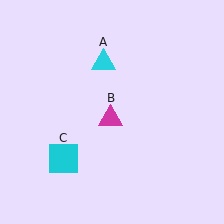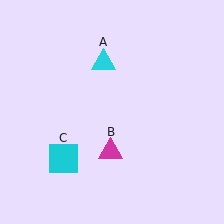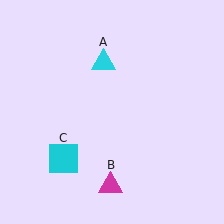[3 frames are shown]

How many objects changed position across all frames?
1 object changed position: magenta triangle (object B).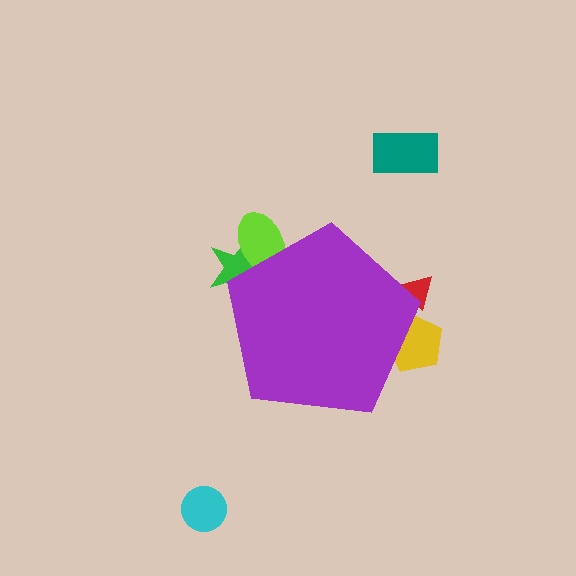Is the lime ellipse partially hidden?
Yes, the lime ellipse is partially hidden behind the purple pentagon.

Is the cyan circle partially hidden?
No, the cyan circle is fully visible.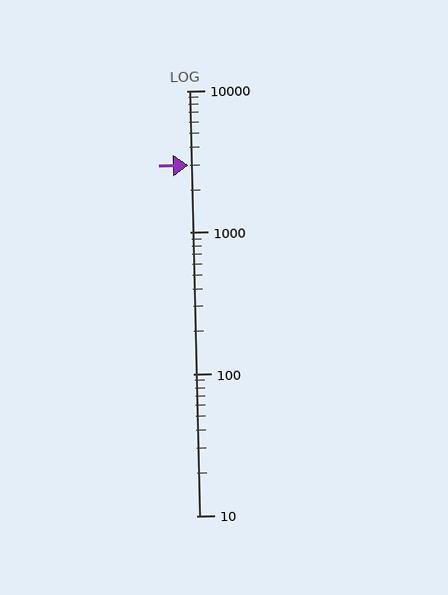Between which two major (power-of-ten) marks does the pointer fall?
The pointer is between 1000 and 10000.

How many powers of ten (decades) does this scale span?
The scale spans 3 decades, from 10 to 10000.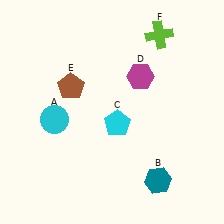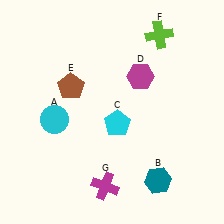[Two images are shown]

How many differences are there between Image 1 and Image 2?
There is 1 difference between the two images.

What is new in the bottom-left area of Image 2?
A magenta cross (G) was added in the bottom-left area of Image 2.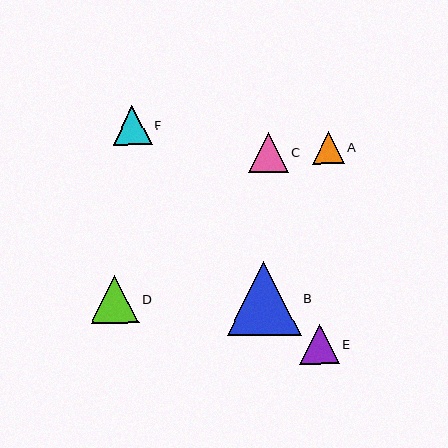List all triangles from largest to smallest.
From largest to smallest: B, D, E, C, F, A.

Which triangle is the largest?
Triangle B is the largest with a size of approximately 74 pixels.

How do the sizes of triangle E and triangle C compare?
Triangle E and triangle C are approximately the same size.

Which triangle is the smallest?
Triangle A is the smallest with a size of approximately 32 pixels.